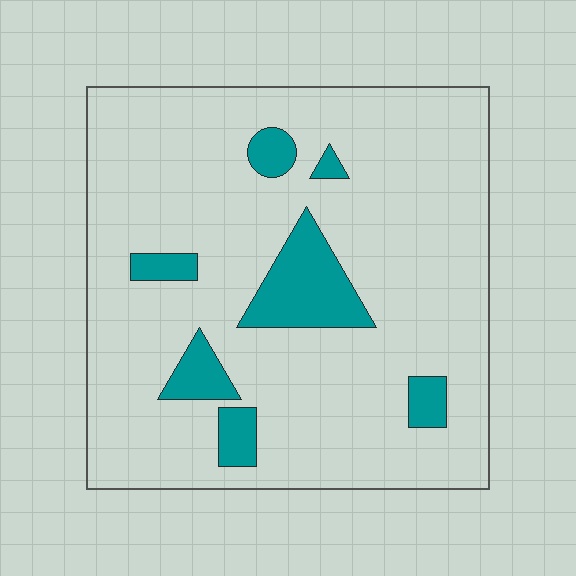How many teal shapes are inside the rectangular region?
7.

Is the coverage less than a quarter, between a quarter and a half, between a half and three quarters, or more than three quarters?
Less than a quarter.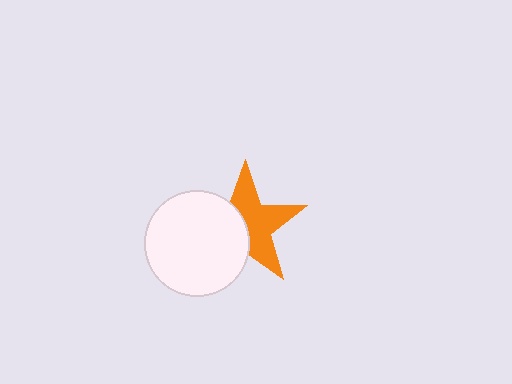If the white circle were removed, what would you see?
You would see the complete orange star.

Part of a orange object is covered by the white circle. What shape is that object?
It is a star.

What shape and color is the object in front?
The object in front is a white circle.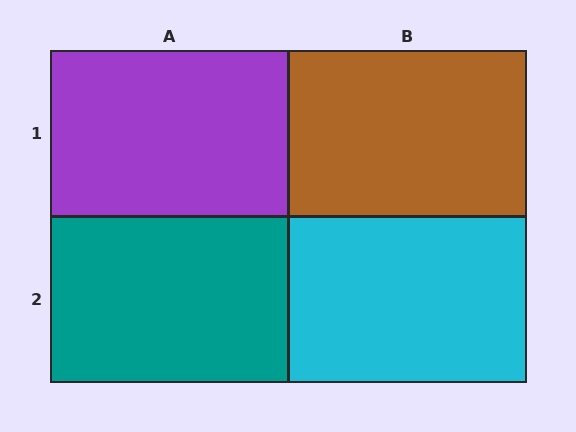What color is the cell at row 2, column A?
Teal.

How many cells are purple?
1 cell is purple.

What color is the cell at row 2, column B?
Cyan.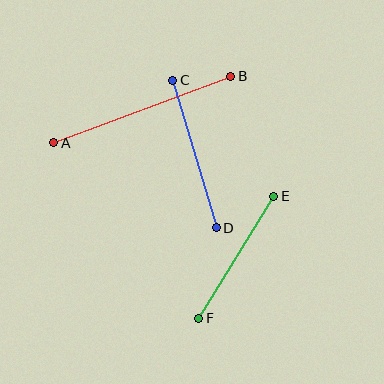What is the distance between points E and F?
The distance is approximately 143 pixels.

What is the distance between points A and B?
The distance is approximately 189 pixels.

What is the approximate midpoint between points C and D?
The midpoint is at approximately (194, 154) pixels.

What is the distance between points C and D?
The distance is approximately 154 pixels.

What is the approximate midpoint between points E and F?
The midpoint is at approximately (236, 257) pixels.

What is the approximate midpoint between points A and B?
The midpoint is at approximately (142, 110) pixels.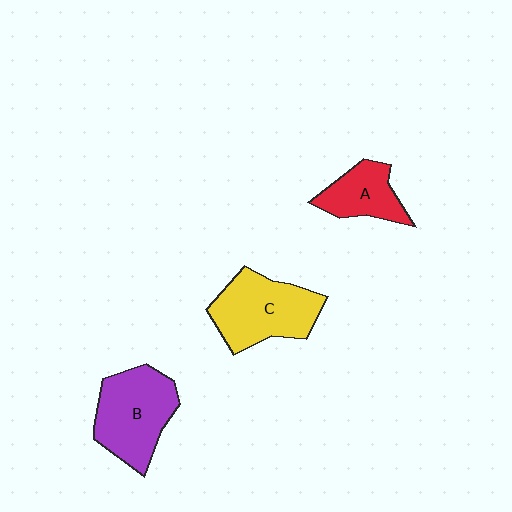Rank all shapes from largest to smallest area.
From largest to smallest: B (purple), C (yellow), A (red).